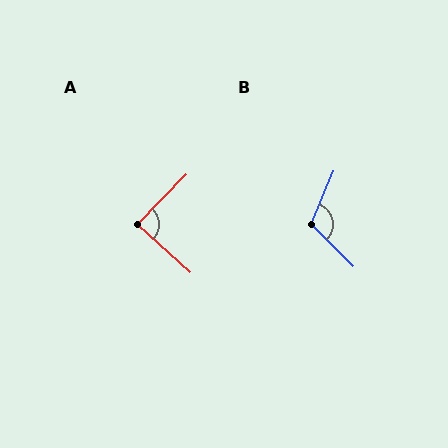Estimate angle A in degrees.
Approximately 88 degrees.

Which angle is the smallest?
A, at approximately 88 degrees.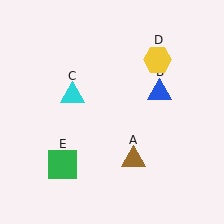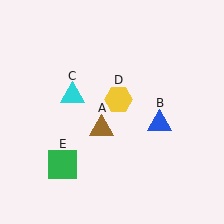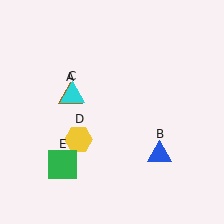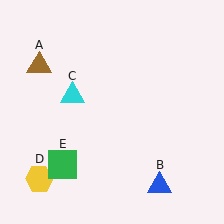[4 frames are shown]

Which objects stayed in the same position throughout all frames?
Cyan triangle (object C) and green square (object E) remained stationary.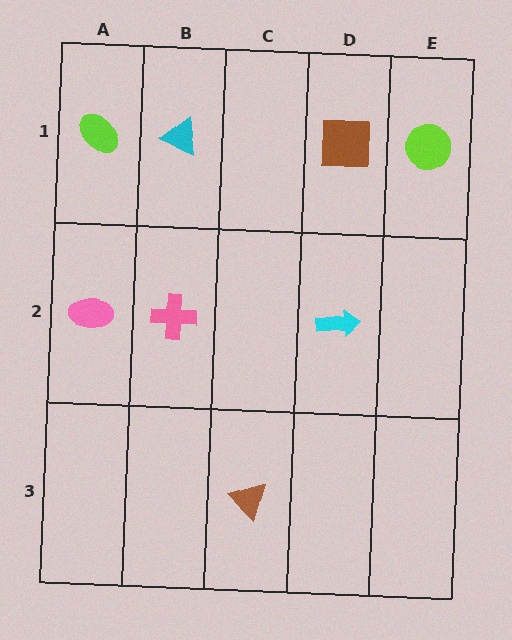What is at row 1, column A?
A lime ellipse.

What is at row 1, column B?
A cyan triangle.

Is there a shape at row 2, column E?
No, that cell is empty.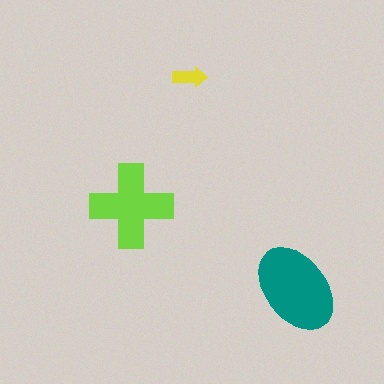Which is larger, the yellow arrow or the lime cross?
The lime cross.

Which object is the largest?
The teal ellipse.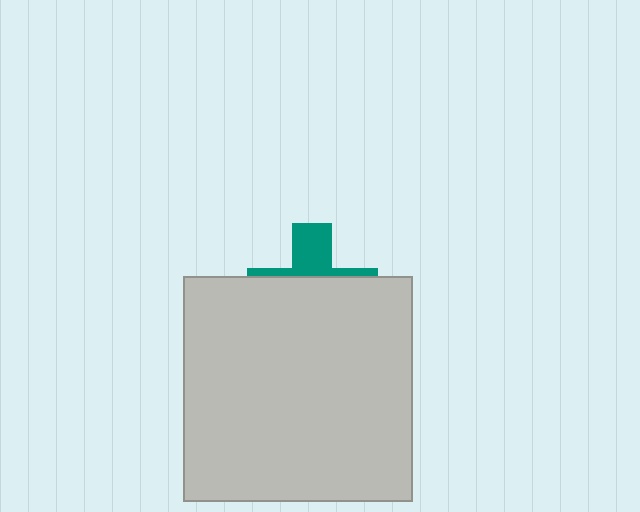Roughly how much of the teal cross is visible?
A small part of it is visible (roughly 32%).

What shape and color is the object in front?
The object in front is a light gray rectangle.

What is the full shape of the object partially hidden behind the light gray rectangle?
The partially hidden object is a teal cross.